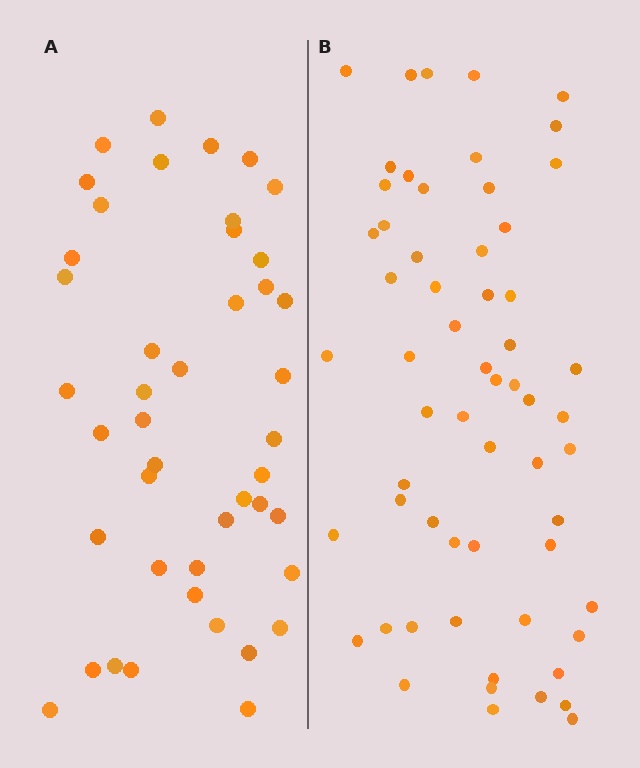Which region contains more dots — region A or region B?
Region B (the right region) has more dots.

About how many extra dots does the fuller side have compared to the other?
Region B has approximately 15 more dots than region A.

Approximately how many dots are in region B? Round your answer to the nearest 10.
About 60 dots.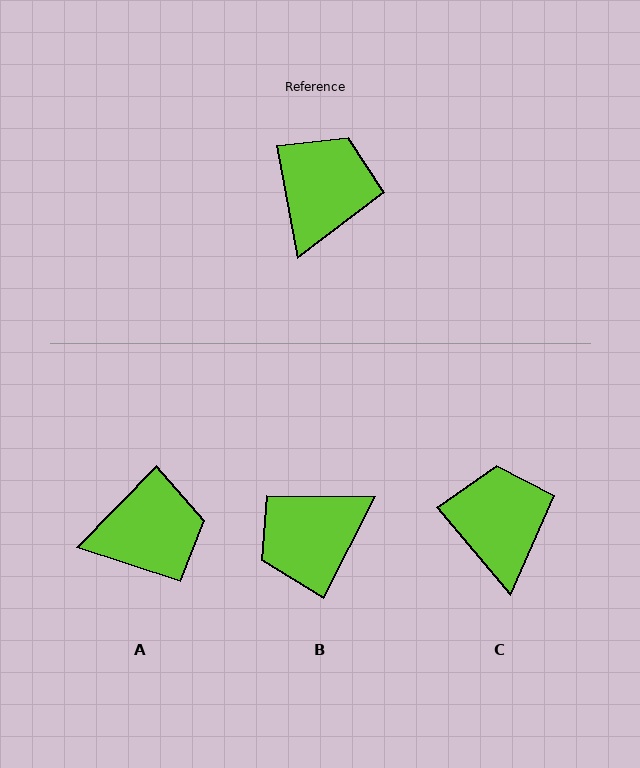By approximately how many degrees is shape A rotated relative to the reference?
Approximately 55 degrees clockwise.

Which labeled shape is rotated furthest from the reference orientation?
B, about 142 degrees away.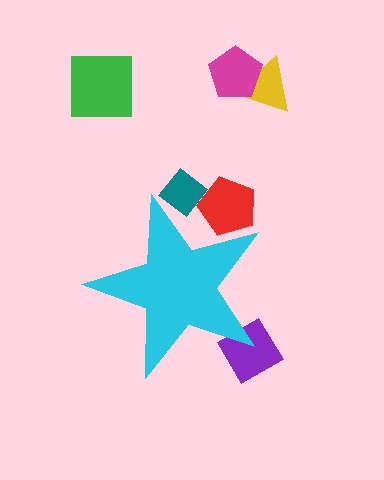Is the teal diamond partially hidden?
Yes, the teal diamond is partially hidden behind the cyan star.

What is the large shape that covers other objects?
A cyan star.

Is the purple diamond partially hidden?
Yes, the purple diamond is partially hidden behind the cyan star.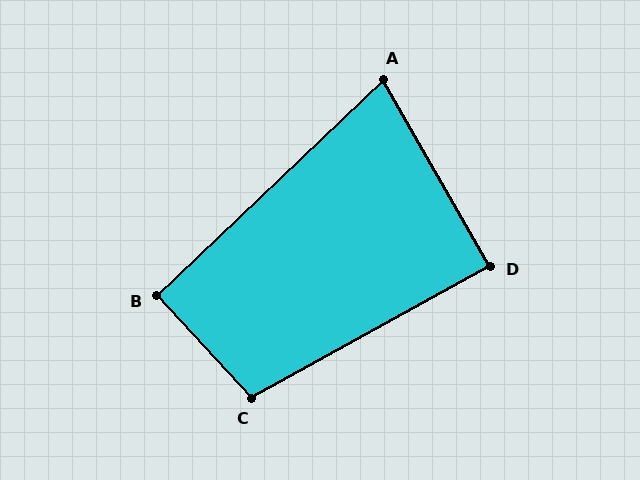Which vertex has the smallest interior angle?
A, at approximately 76 degrees.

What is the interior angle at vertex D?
Approximately 89 degrees (approximately right).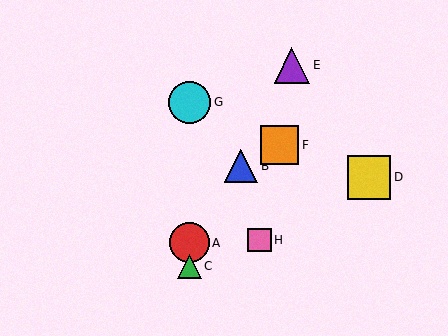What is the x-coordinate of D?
Object D is at x≈369.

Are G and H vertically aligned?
No, G is at x≈189 and H is at x≈259.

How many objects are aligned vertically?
3 objects (A, C, G) are aligned vertically.